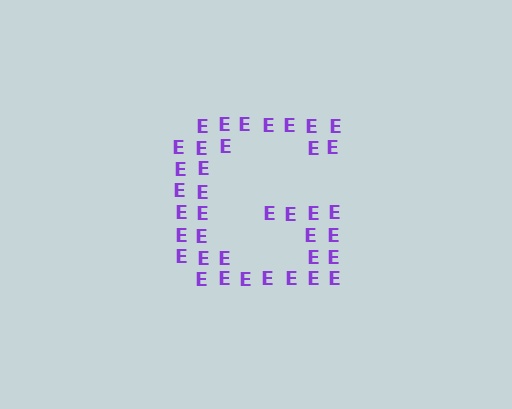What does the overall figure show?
The overall figure shows the letter G.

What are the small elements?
The small elements are letter E's.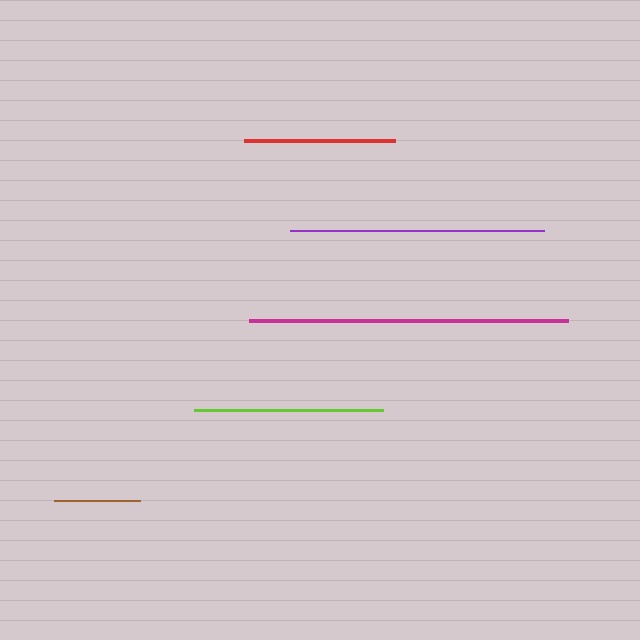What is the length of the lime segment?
The lime segment is approximately 189 pixels long.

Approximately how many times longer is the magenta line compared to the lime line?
The magenta line is approximately 1.7 times the length of the lime line.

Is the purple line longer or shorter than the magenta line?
The magenta line is longer than the purple line.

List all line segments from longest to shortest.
From longest to shortest: magenta, purple, lime, red, brown.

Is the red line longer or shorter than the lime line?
The lime line is longer than the red line.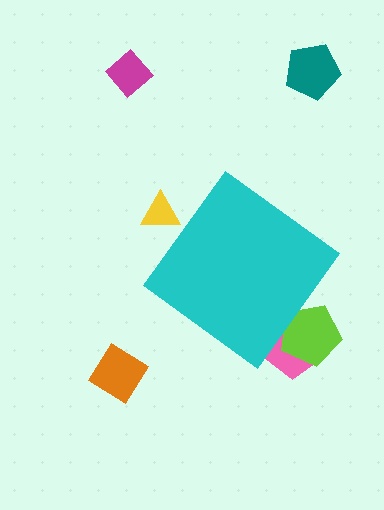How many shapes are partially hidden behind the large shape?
3 shapes are partially hidden.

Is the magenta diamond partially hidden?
No, the magenta diamond is fully visible.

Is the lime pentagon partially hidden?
Yes, the lime pentagon is partially hidden behind the cyan diamond.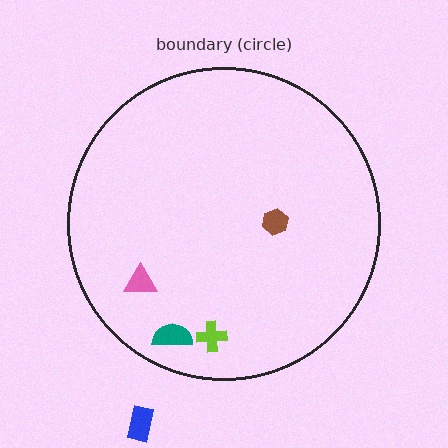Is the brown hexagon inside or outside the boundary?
Inside.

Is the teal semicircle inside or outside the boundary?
Inside.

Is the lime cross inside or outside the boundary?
Inside.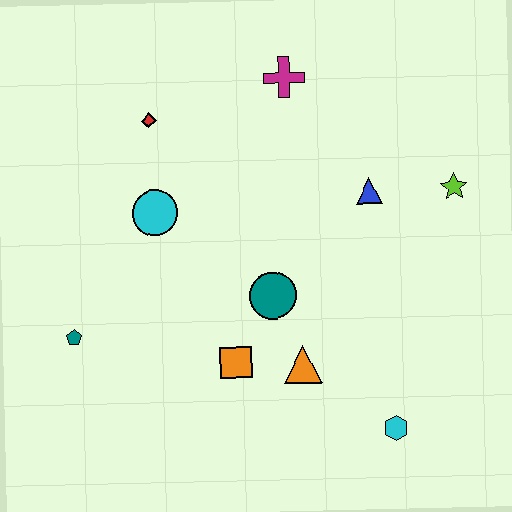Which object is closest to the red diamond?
The cyan circle is closest to the red diamond.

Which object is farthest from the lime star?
The teal pentagon is farthest from the lime star.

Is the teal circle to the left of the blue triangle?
Yes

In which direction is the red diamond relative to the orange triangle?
The red diamond is above the orange triangle.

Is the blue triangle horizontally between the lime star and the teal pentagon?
Yes